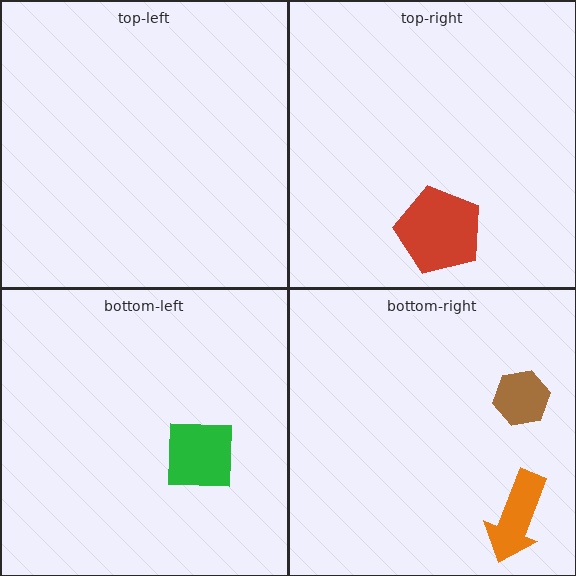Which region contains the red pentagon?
The top-right region.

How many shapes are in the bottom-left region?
1.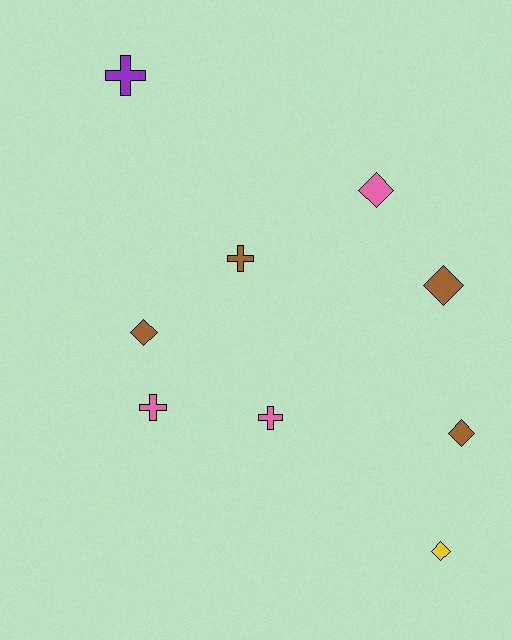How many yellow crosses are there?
There are no yellow crosses.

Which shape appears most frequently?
Diamond, with 5 objects.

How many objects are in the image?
There are 9 objects.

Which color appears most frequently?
Brown, with 4 objects.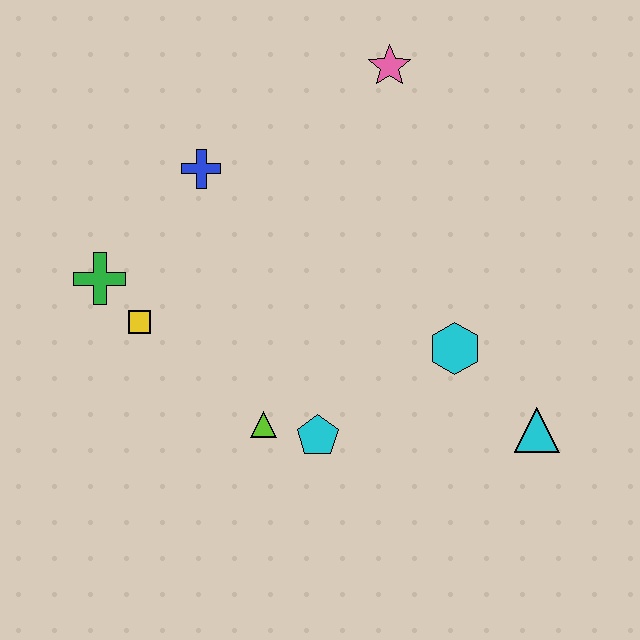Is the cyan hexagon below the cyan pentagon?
No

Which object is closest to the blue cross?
The green cross is closest to the blue cross.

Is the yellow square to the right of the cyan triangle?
No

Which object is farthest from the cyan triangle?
The green cross is farthest from the cyan triangle.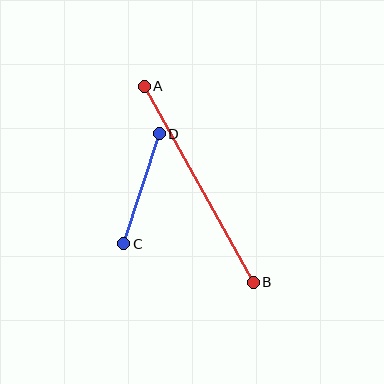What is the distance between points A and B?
The distance is approximately 224 pixels.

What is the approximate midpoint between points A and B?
The midpoint is at approximately (199, 184) pixels.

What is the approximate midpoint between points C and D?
The midpoint is at approximately (142, 189) pixels.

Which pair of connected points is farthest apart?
Points A and B are farthest apart.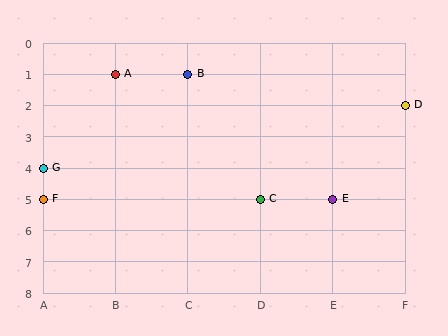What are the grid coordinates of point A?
Point A is at grid coordinates (B, 1).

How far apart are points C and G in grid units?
Points C and G are 3 columns and 1 row apart (about 3.2 grid units diagonally).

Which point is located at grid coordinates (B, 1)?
Point A is at (B, 1).